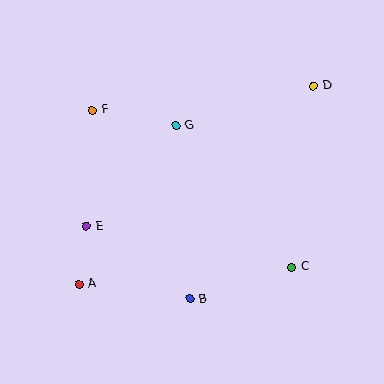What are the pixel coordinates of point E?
Point E is at (86, 226).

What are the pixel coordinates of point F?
Point F is at (92, 111).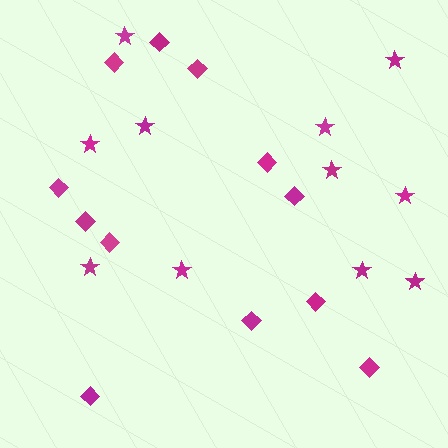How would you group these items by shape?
There are 2 groups: one group of diamonds (12) and one group of stars (11).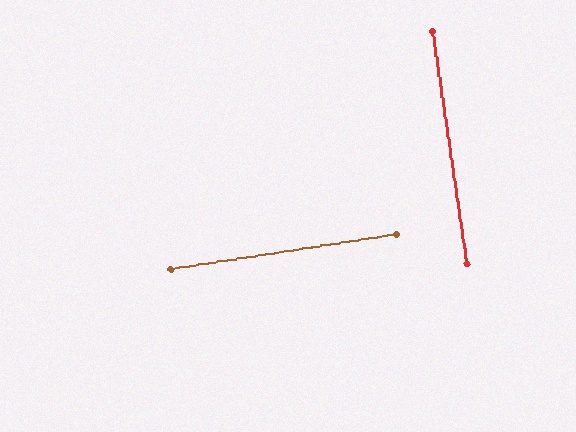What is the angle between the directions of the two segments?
Approximately 90 degrees.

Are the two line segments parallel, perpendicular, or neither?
Perpendicular — they meet at approximately 90°.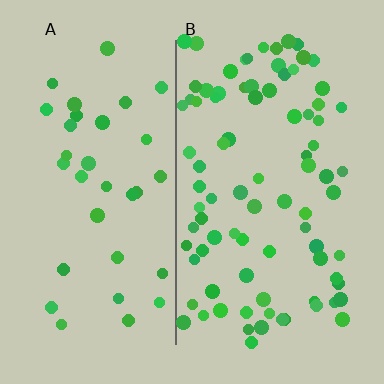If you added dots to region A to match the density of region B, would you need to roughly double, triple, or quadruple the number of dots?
Approximately double.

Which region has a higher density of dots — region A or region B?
B (the right).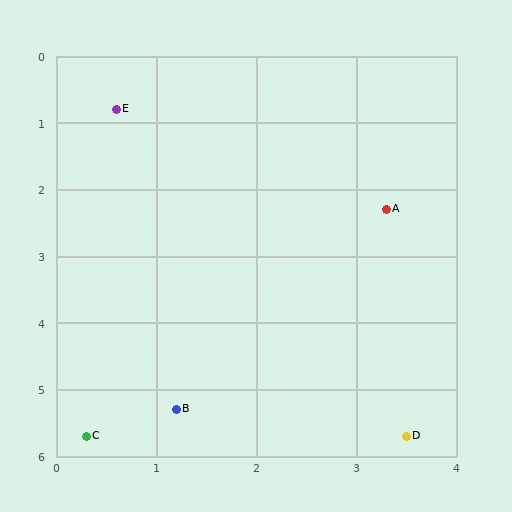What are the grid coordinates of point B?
Point B is at approximately (1.2, 5.3).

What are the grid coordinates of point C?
Point C is at approximately (0.3, 5.7).